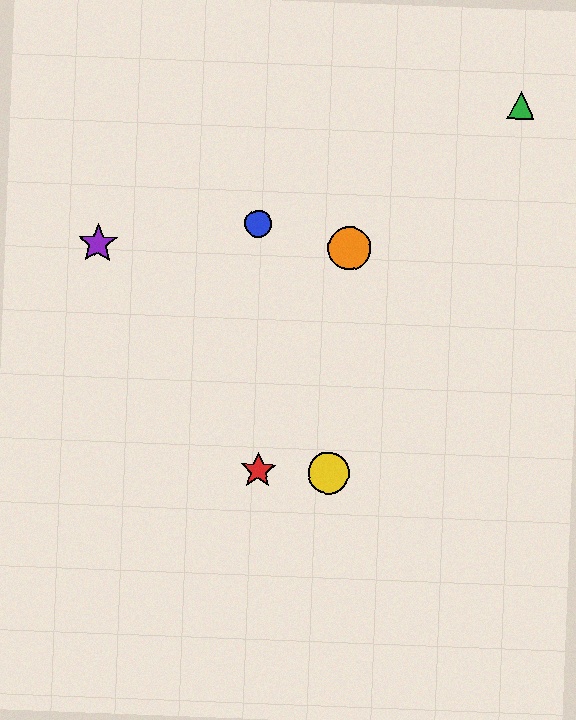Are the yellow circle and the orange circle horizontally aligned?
No, the yellow circle is at y≈473 and the orange circle is at y≈248.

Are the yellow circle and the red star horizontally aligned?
Yes, both are at y≈473.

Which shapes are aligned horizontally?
The red star, the yellow circle are aligned horizontally.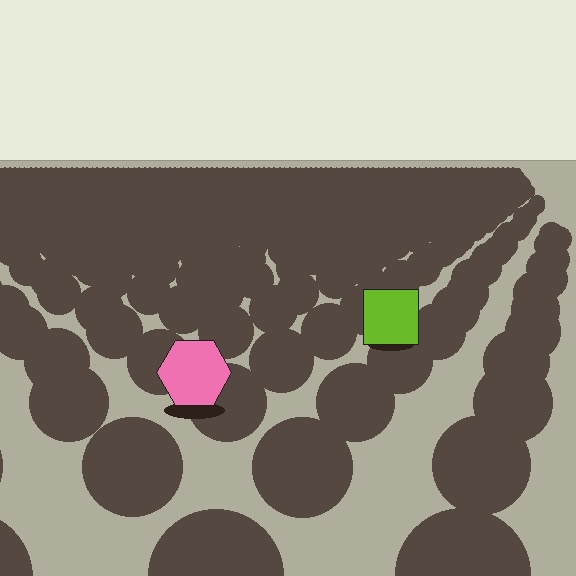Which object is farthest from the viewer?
The lime square is farthest from the viewer. It appears smaller and the ground texture around it is denser.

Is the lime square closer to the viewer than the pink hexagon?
No. The pink hexagon is closer — you can tell from the texture gradient: the ground texture is coarser near it.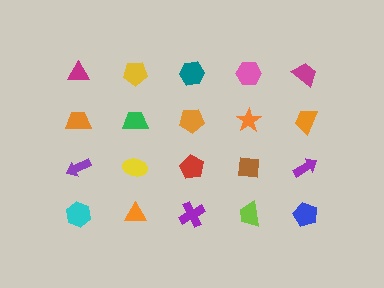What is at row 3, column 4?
A brown square.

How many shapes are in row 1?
5 shapes.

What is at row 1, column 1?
A magenta triangle.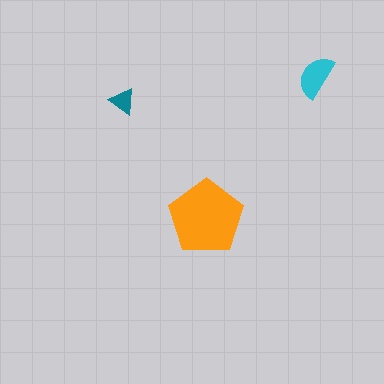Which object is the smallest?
The teal triangle.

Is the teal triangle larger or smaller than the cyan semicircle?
Smaller.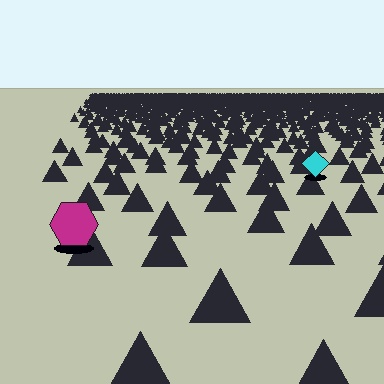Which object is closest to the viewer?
The magenta hexagon is closest. The texture marks near it are larger and more spread out.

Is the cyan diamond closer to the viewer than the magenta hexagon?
No. The magenta hexagon is closer — you can tell from the texture gradient: the ground texture is coarser near it.